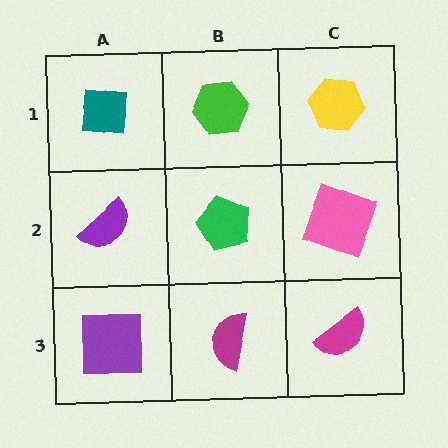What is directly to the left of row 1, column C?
A green hexagon.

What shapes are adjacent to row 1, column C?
A pink square (row 2, column C), a green hexagon (row 1, column B).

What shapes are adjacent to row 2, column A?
A teal square (row 1, column A), a purple square (row 3, column A), a green pentagon (row 2, column B).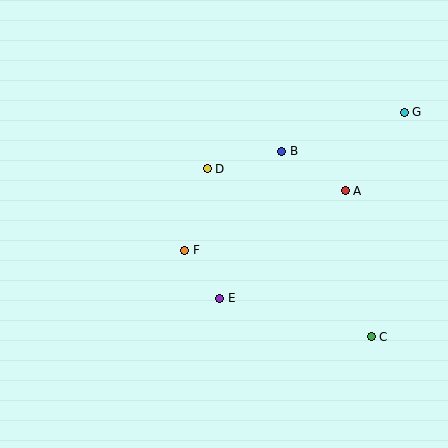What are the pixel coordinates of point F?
Point F is at (185, 250).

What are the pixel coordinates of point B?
Point B is at (282, 151).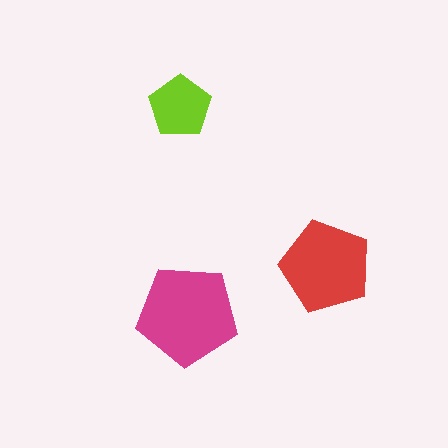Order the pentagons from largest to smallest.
the magenta one, the red one, the lime one.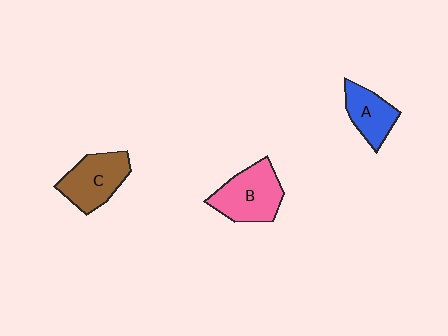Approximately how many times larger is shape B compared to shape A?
Approximately 1.5 times.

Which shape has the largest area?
Shape B (pink).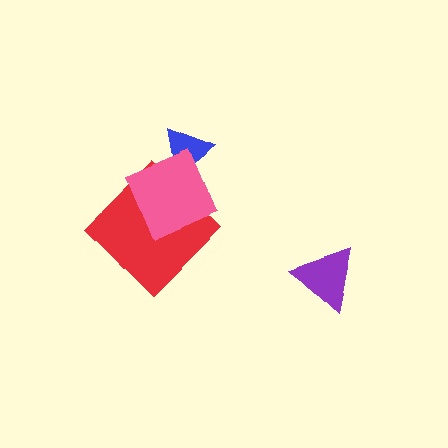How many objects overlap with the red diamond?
1 object overlaps with the red diamond.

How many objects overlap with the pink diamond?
2 objects overlap with the pink diamond.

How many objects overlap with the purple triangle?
0 objects overlap with the purple triangle.